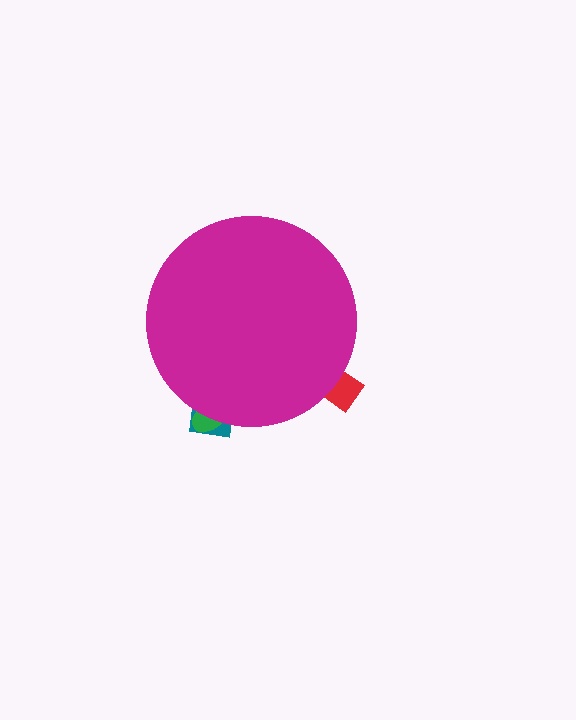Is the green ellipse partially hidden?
Yes, the green ellipse is partially hidden behind the magenta circle.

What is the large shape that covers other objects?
A magenta circle.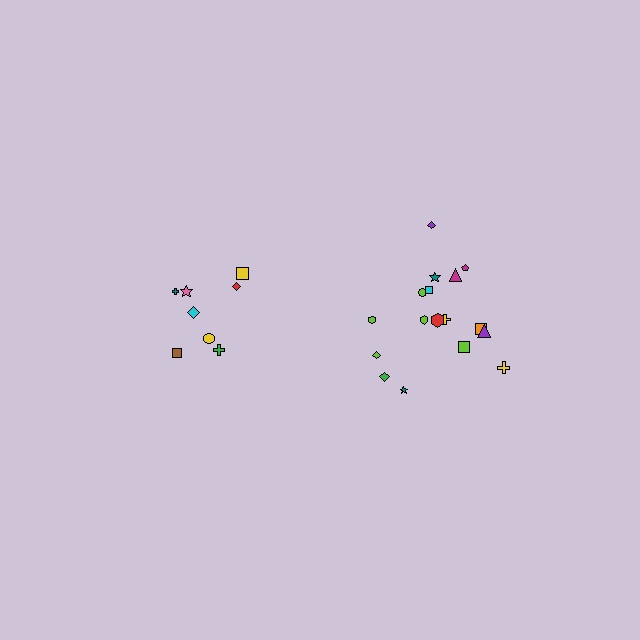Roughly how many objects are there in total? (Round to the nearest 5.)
Roughly 25 objects in total.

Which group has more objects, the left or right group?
The right group.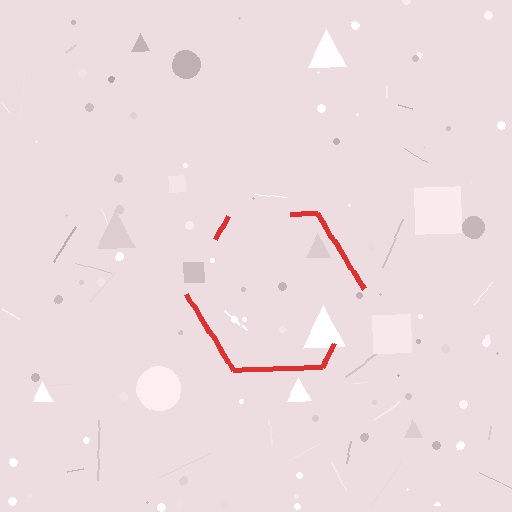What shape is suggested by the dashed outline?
The dashed outline suggests a hexagon.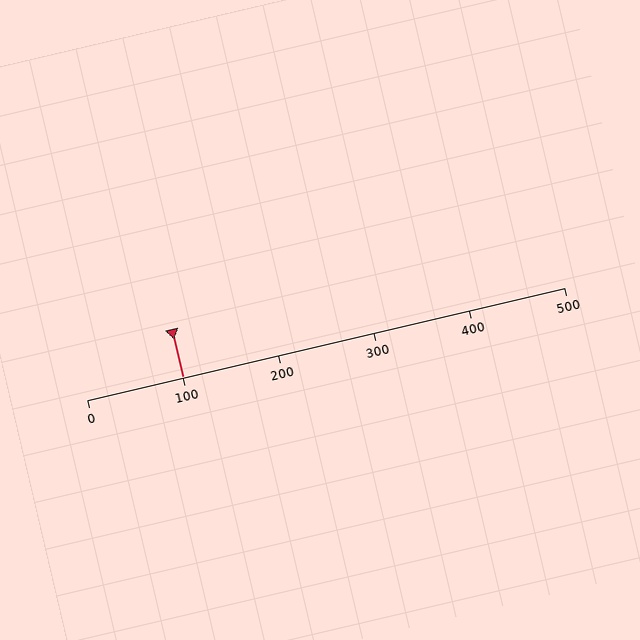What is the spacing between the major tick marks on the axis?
The major ticks are spaced 100 apart.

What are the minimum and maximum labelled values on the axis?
The axis runs from 0 to 500.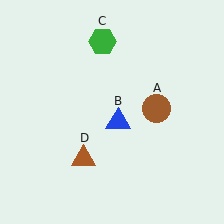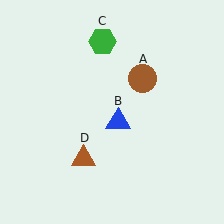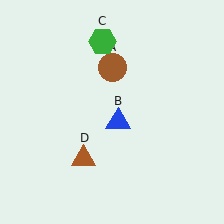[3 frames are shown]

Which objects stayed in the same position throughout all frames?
Blue triangle (object B) and green hexagon (object C) and brown triangle (object D) remained stationary.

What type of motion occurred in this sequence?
The brown circle (object A) rotated counterclockwise around the center of the scene.